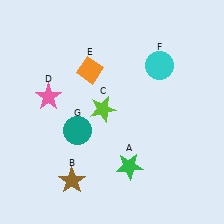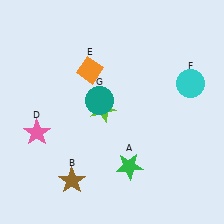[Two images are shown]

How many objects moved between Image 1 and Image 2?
3 objects moved between the two images.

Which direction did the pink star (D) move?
The pink star (D) moved down.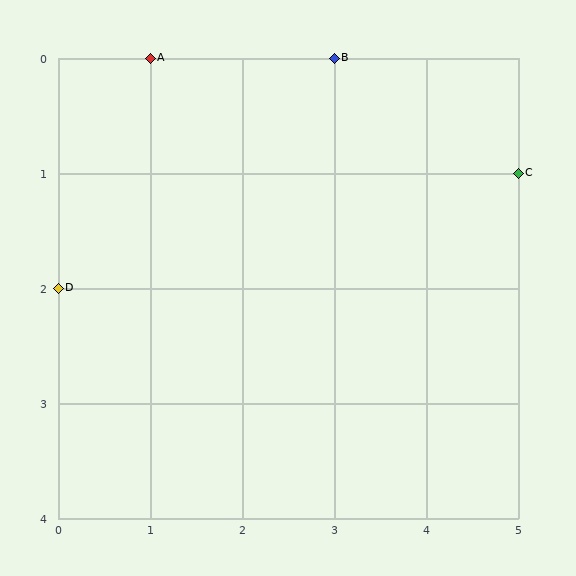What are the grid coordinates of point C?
Point C is at grid coordinates (5, 1).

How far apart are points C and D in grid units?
Points C and D are 5 columns and 1 row apart (about 5.1 grid units diagonally).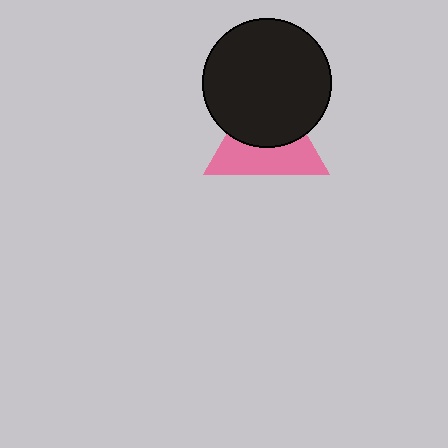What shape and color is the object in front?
The object in front is a black circle.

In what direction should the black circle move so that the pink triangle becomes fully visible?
The black circle should move up. That is the shortest direction to clear the overlap and leave the pink triangle fully visible.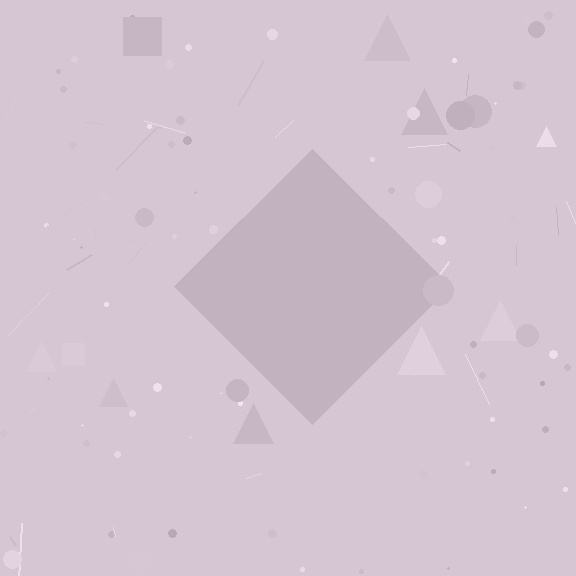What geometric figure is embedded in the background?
A diamond is embedded in the background.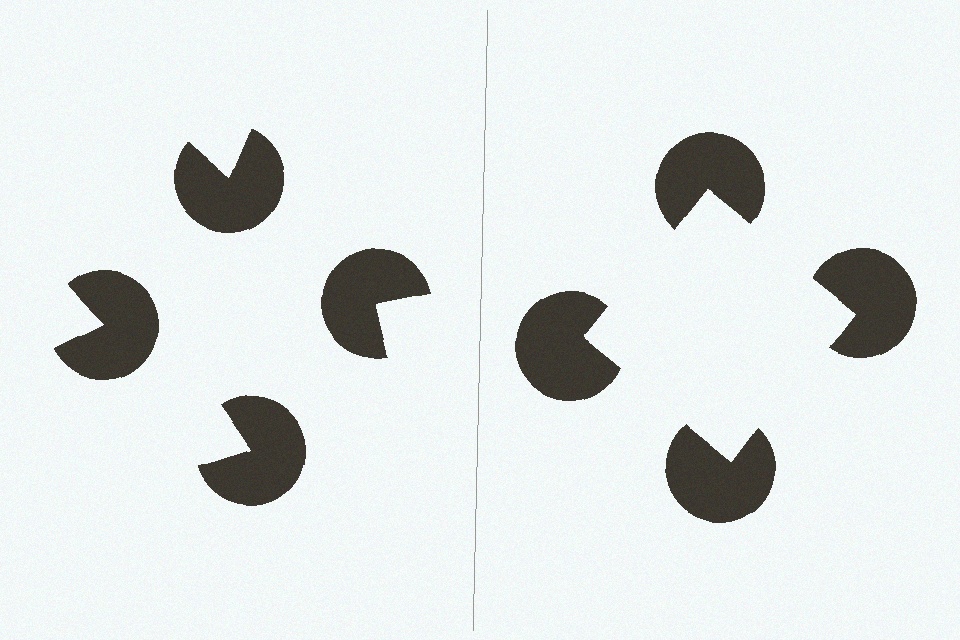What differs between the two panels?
The pac-man discs are positioned identically on both sides; only the wedge orientations differ. On the right they align to a square; on the left they are misaligned.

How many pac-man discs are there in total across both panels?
8 — 4 on each side.